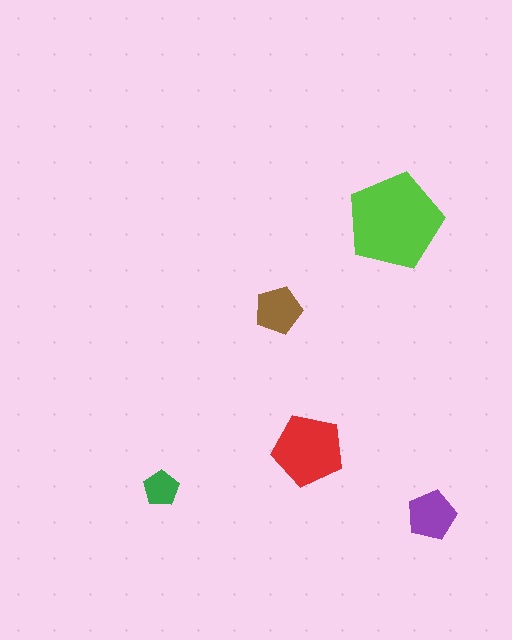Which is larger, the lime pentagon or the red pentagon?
The lime one.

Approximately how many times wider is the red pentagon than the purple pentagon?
About 1.5 times wider.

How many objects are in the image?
There are 5 objects in the image.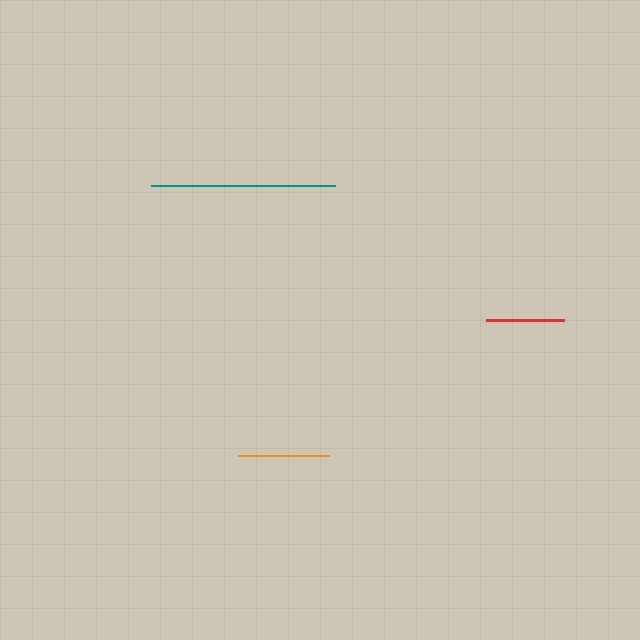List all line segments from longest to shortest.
From longest to shortest: teal, orange, red.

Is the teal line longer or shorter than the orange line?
The teal line is longer than the orange line.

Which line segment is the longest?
The teal line is the longest at approximately 184 pixels.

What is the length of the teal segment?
The teal segment is approximately 184 pixels long.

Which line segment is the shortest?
The red line is the shortest at approximately 79 pixels.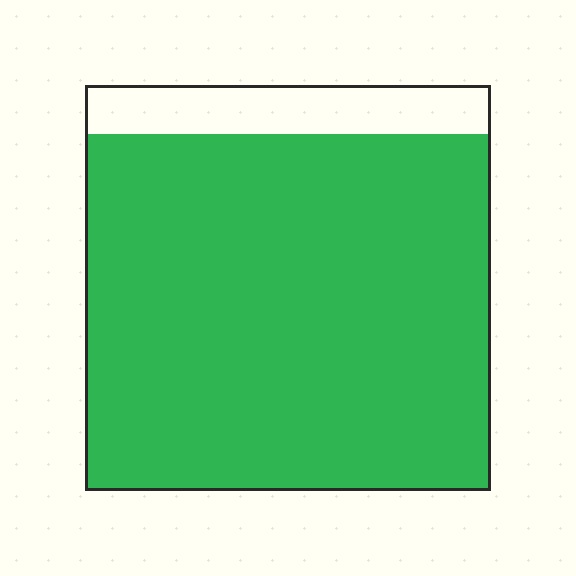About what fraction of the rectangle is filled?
About seven eighths (7/8).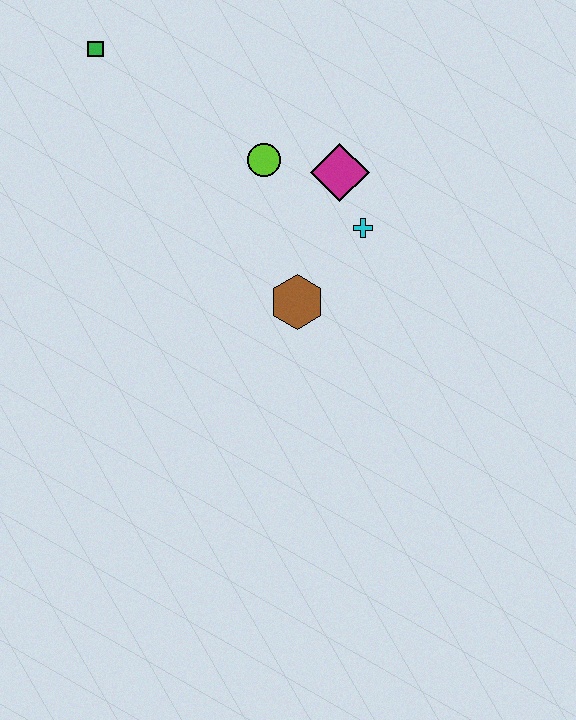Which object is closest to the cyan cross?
The magenta diamond is closest to the cyan cross.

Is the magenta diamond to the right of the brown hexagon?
Yes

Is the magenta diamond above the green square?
No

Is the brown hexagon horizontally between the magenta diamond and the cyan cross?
No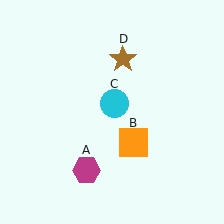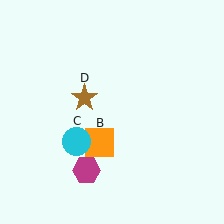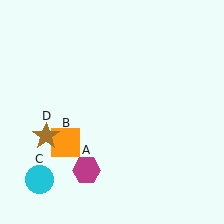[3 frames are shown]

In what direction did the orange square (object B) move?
The orange square (object B) moved left.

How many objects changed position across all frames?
3 objects changed position: orange square (object B), cyan circle (object C), brown star (object D).